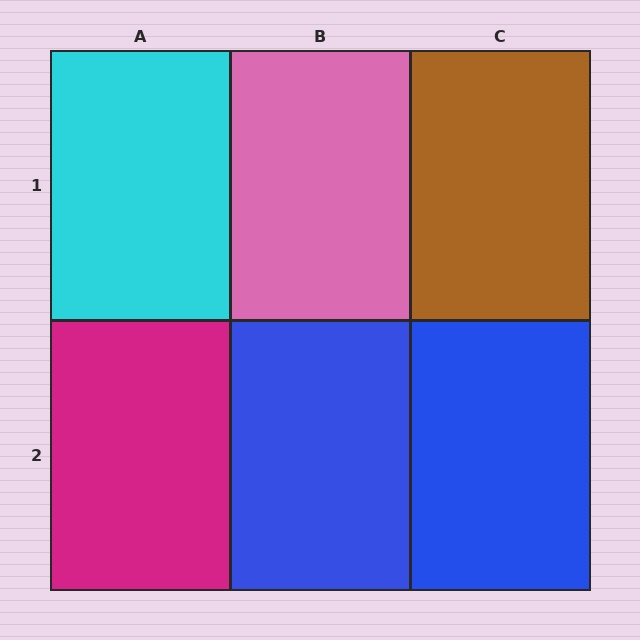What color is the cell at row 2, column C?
Blue.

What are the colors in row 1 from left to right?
Cyan, pink, brown.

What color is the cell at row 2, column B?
Blue.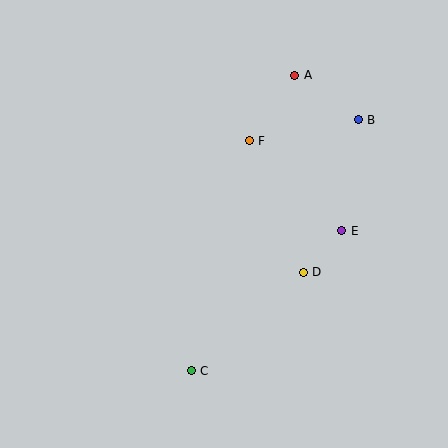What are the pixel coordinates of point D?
Point D is at (303, 272).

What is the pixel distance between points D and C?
The distance between D and C is 149 pixels.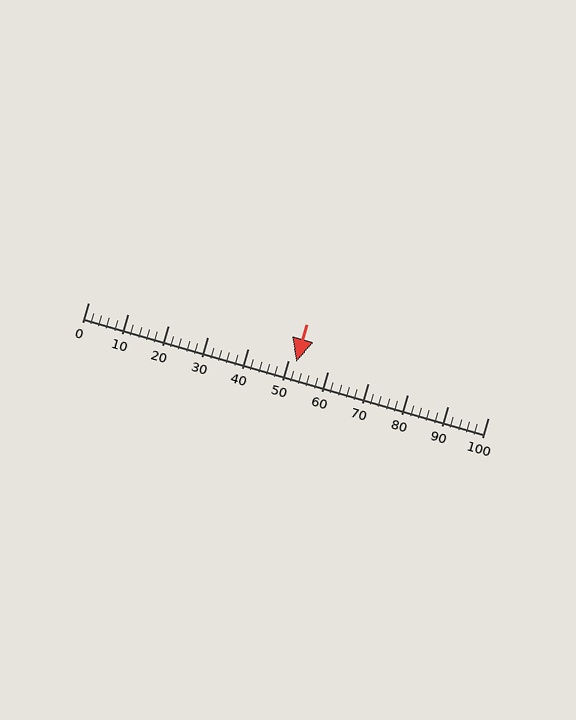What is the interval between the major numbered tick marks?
The major tick marks are spaced 10 units apart.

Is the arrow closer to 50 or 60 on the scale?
The arrow is closer to 50.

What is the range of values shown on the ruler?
The ruler shows values from 0 to 100.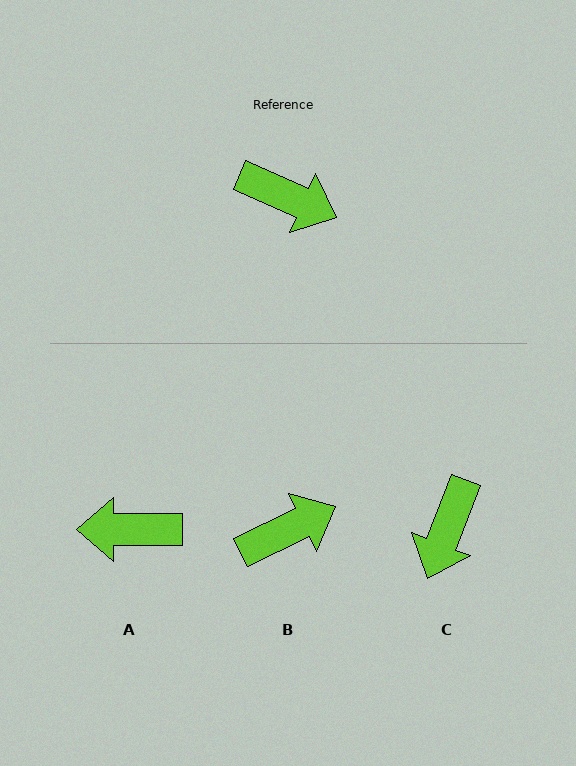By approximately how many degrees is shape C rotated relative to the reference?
Approximately 88 degrees clockwise.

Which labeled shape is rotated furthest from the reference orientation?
A, about 156 degrees away.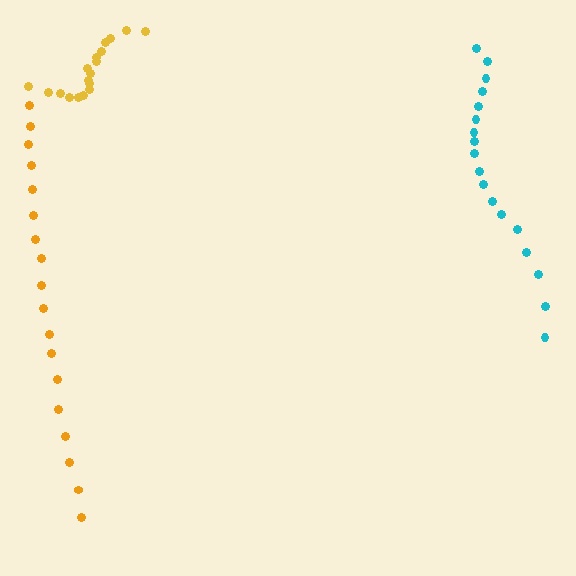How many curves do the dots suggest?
There are 3 distinct paths.